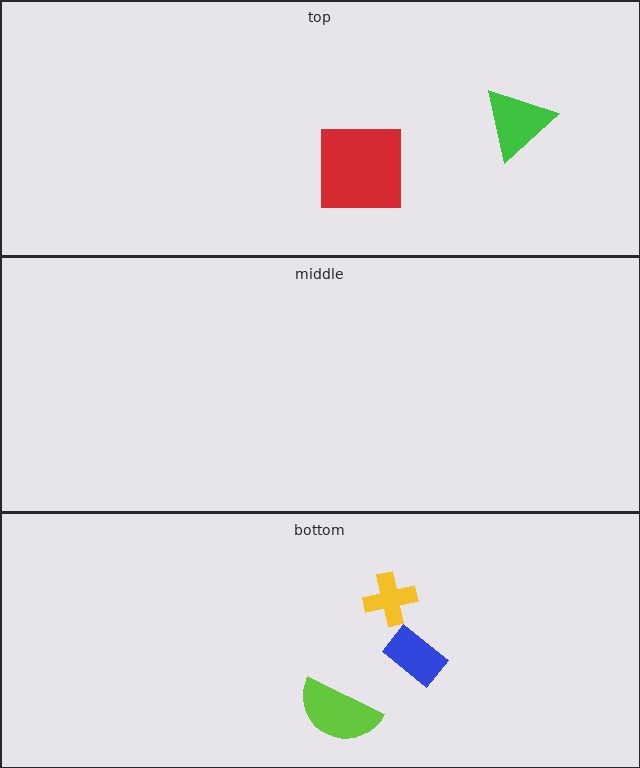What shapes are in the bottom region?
The lime semicircle, the yellow cross, the blue rectangle.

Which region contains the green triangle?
The top region.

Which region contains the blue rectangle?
The bottom region.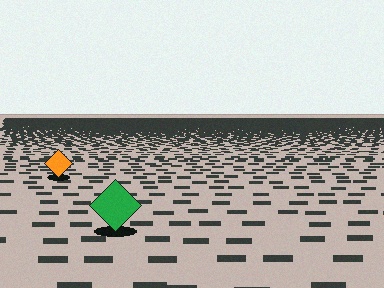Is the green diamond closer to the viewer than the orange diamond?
Yes. The green diamond is closer — you can tell from the texture gradient: the ground texture is coarser near it.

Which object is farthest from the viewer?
The orange diamond is farthest from the viewer. It appears smaller and the ground texture around it is denser.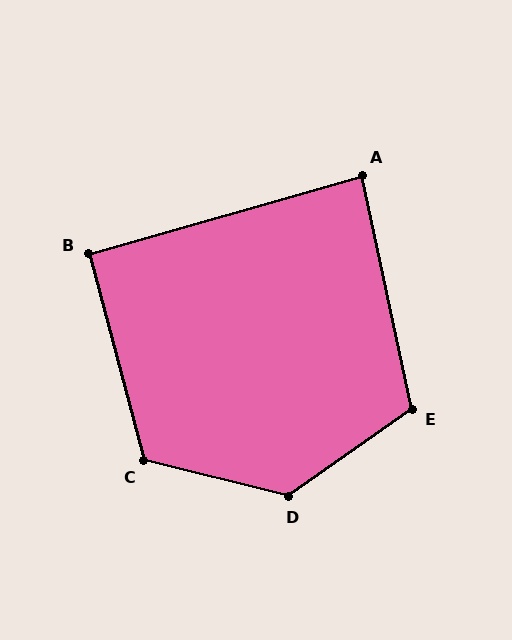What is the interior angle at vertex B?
Approximately 91 degrees (approximately right).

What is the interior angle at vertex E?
Approximately 113 degrees (obtuse).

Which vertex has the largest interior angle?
D, at approximately 131 degrees.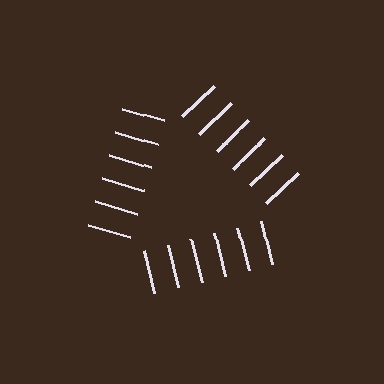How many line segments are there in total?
18 — 6 along each of the 3 edges.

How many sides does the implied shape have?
3 sides — the line-ends trace a triangle.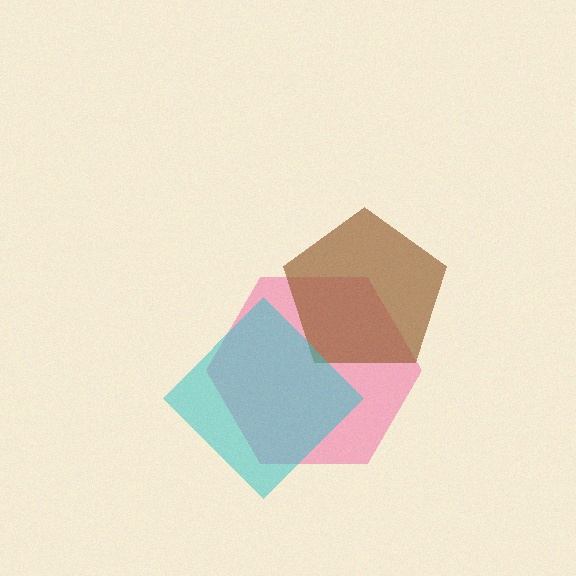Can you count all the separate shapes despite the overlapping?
Yes, there are 3 separate shapes.